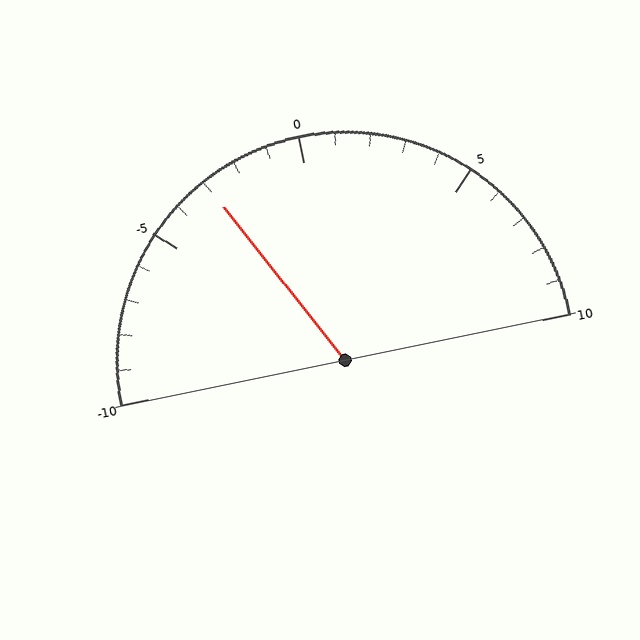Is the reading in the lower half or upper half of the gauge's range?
The reading is in the lower half of the range (-10 to 10).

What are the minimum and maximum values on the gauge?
The gauge ranges from -10 to 10.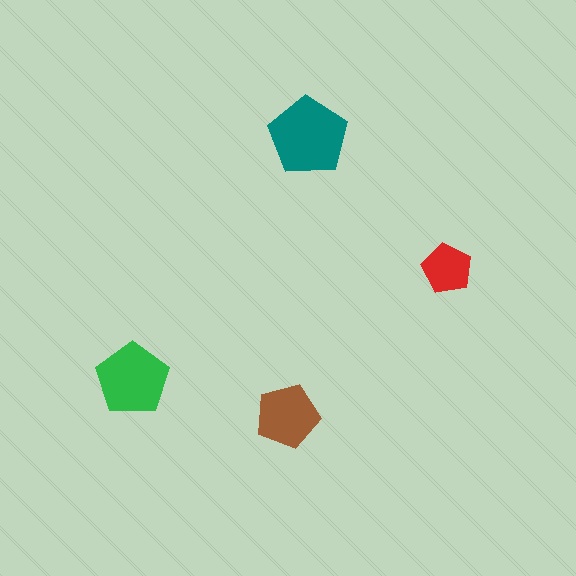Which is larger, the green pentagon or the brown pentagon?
The green one.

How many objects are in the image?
There are 4 objects in the image.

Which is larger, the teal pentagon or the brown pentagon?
The teal one.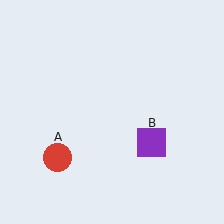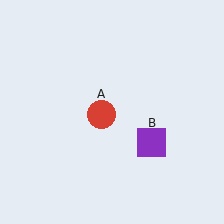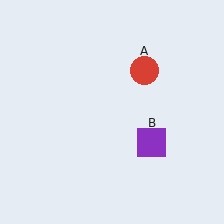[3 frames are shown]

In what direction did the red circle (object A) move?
The red circle (object A) moved up and to the right.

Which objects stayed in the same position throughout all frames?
Purple square (object B) remained stationary.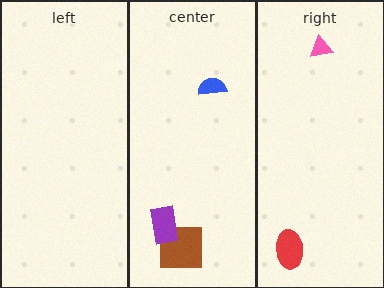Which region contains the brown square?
The center region.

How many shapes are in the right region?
2.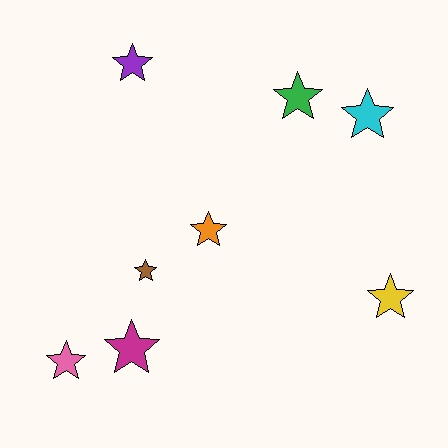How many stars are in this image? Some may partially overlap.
There are 8 stars.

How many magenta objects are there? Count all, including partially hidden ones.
There is 1 magenta object.